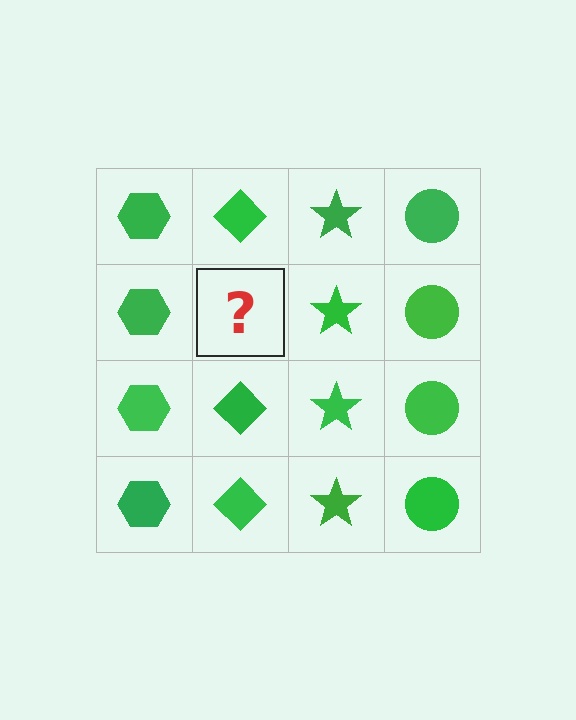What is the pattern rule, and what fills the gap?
The rule is that each column has a consistent shape. The gap should be filled with a green diamond.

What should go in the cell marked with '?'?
The missing cell should contain a green diamond.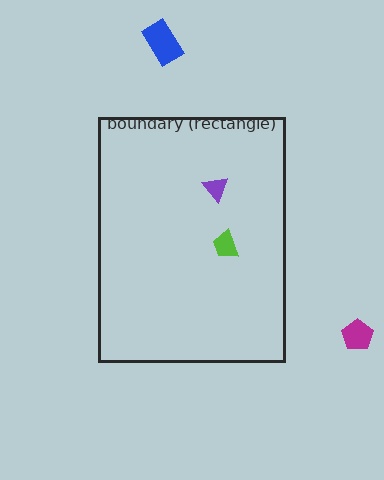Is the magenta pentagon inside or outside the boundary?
Outside.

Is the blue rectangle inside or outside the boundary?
Outside.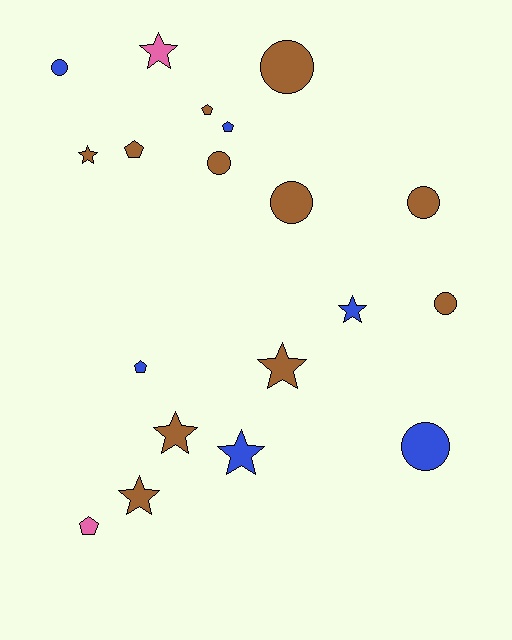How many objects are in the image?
There are 19 objects.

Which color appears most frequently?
Brown, with 11 objects.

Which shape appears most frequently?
Circle, with 7 objects.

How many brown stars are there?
There are 4 brown stars.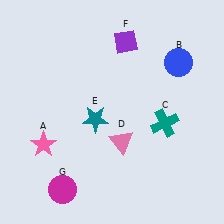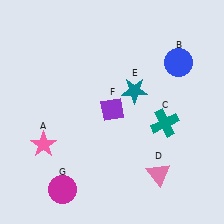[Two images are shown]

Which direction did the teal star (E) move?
The teal star (E) moved right.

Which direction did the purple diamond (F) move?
The purple diamond (F) moved down.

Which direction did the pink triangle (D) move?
The pink triangle (D) moved right.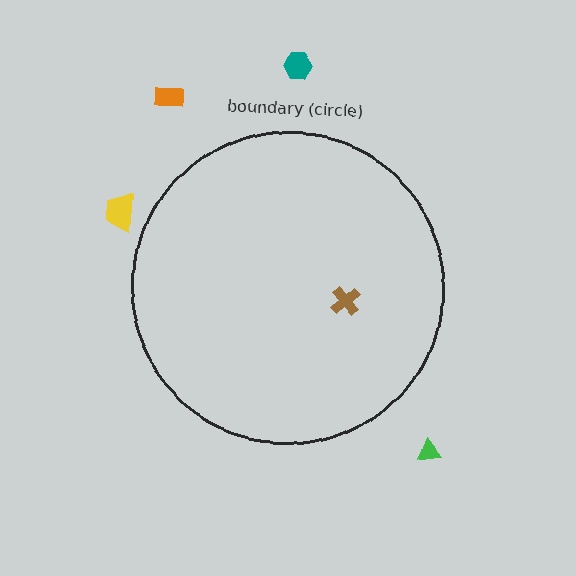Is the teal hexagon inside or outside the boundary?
Outside.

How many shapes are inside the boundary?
1 inside, 4 outside.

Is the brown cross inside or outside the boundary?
Inside.